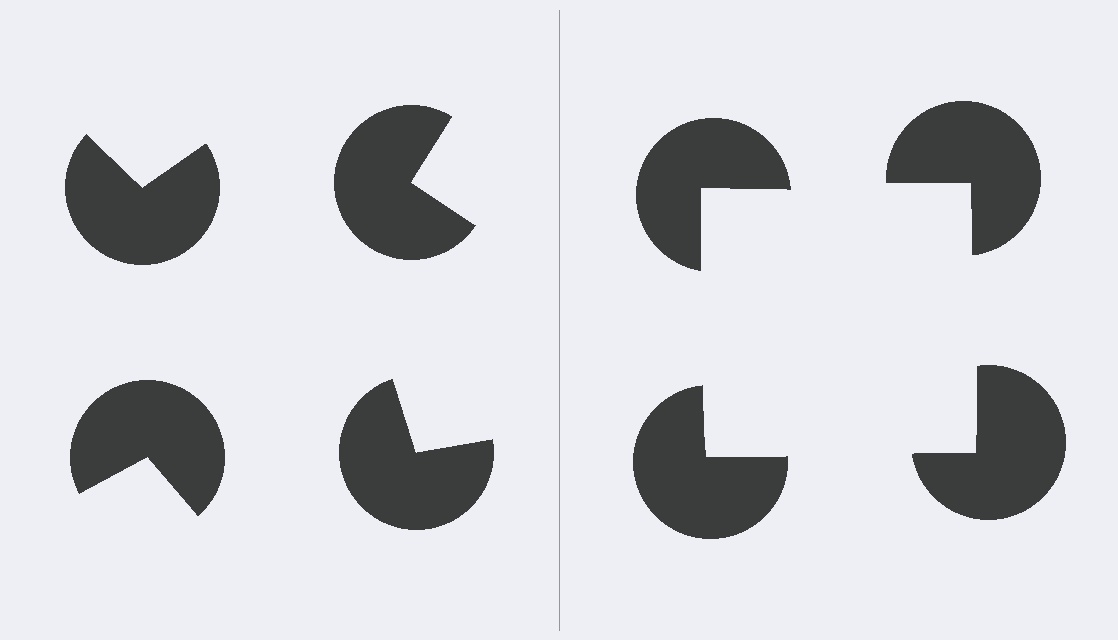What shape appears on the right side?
An illusory square.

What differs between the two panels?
The pac-man discs are positioned identically on both sides; only the wedge orientations differ. On the right they align to a square; on the left they are misaligned.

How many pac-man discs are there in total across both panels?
8 — 4 on each side.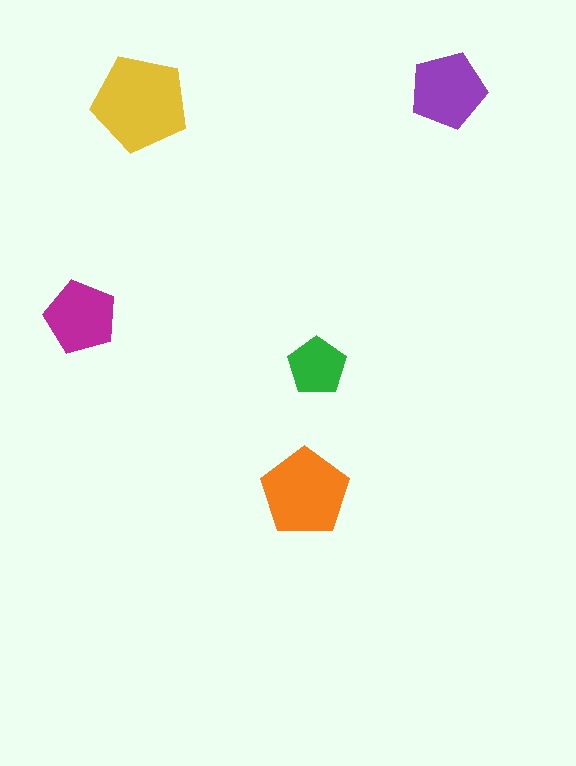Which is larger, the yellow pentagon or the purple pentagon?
The yellow one.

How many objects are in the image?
There are 5 objects in the image.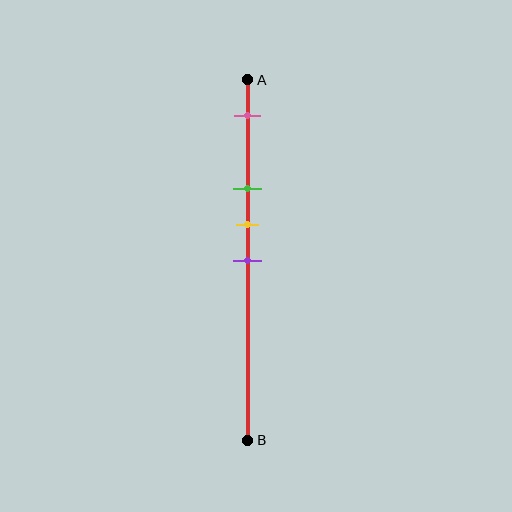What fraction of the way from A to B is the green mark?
The green mark is approximately 30% (0.3) of the way from A to B.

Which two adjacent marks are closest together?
The yellow and purple marks are the closest adjacent pair.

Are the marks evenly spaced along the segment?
No, the marks are not evenly spaced.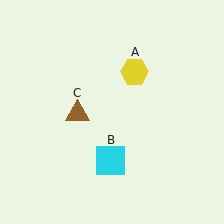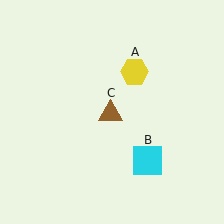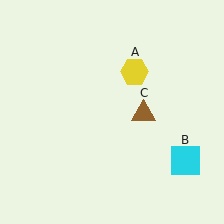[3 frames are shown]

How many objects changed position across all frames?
2 objects changed position: cyan square (object B), brown triangle (object C).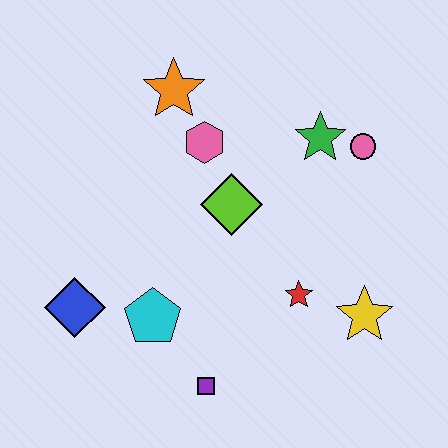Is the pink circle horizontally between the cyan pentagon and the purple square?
No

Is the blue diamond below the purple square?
No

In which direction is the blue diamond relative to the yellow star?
The blue diamond is to the left of the yellow star.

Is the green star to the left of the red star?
No